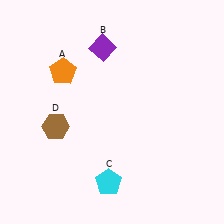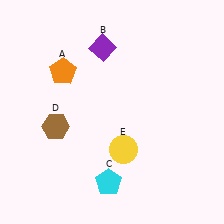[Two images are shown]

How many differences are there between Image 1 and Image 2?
There is 1 difference between the two images.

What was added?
A yellow circle (E) was added in Image 2.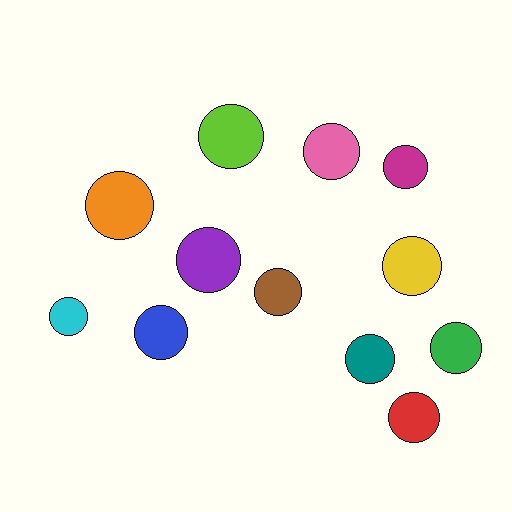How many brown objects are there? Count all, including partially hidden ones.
There is 1 brown object.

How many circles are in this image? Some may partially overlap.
There are 12 circles.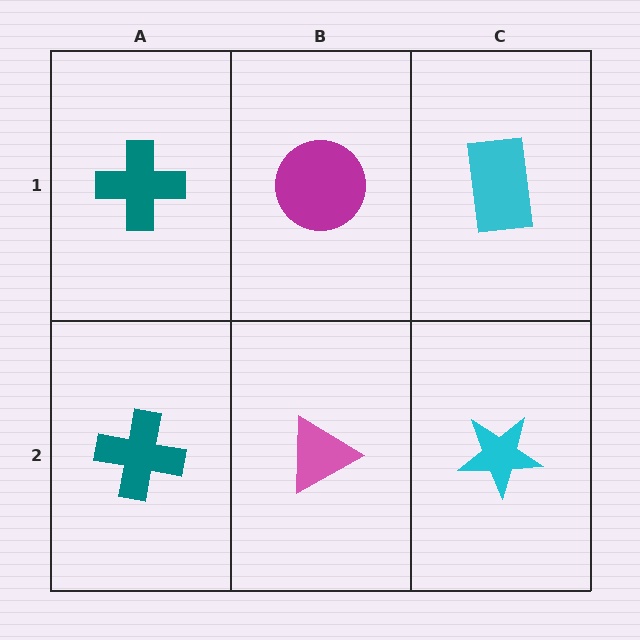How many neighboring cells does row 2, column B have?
3.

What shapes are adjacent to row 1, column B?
A pink triangle (row 2, column B), a teal cross (row 1, column A), a cyan rectangle (row 1, column C).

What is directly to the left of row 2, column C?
A pink triangle.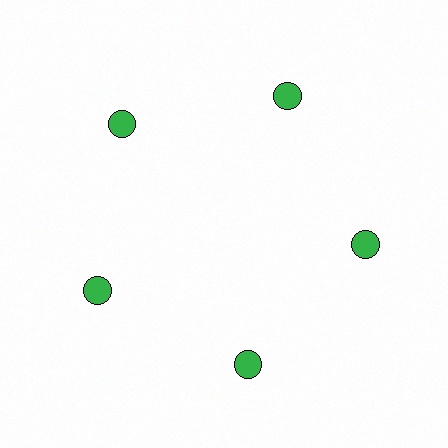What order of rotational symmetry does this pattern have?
This pattern has 5-fold rotational symmetry.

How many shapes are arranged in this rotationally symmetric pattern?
There are 5 shapes, arranged in 5 groups of 1.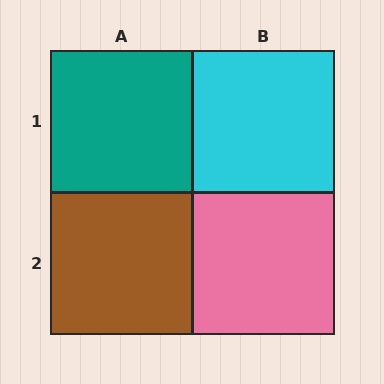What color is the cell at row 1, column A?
Teal.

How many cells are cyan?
1 cell is cyan.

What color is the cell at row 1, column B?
Cyan.